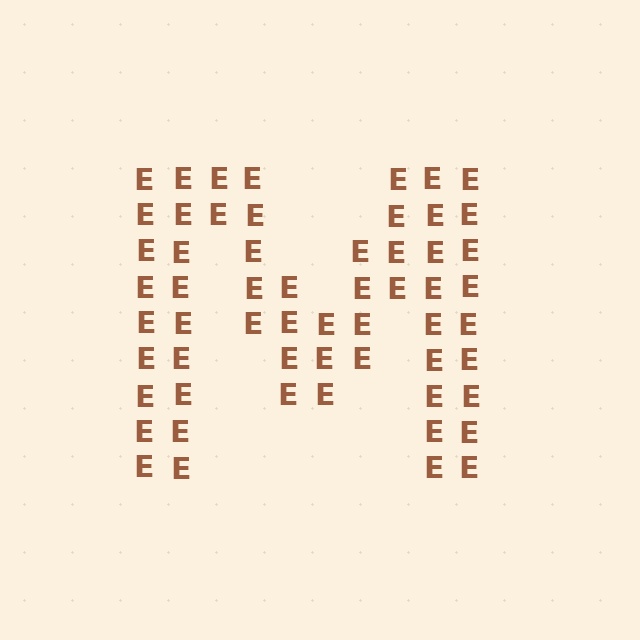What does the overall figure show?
The overall figure shows the letter M.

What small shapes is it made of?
It is made of small letter E's.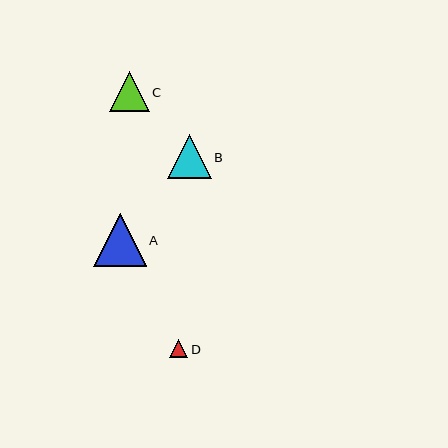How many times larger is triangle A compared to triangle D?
Triangle A is approximately 2.8 times the size of triangle D.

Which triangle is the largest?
Triangle A is the largest with a size of approximately 52 pixels.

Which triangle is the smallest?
Triangle D is the smallest with a size of approximately 19 pixels.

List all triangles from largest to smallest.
From largest to smallest: A, B, C, D.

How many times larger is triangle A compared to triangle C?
Triangle A is approximately 1.3 times the size of triangle C.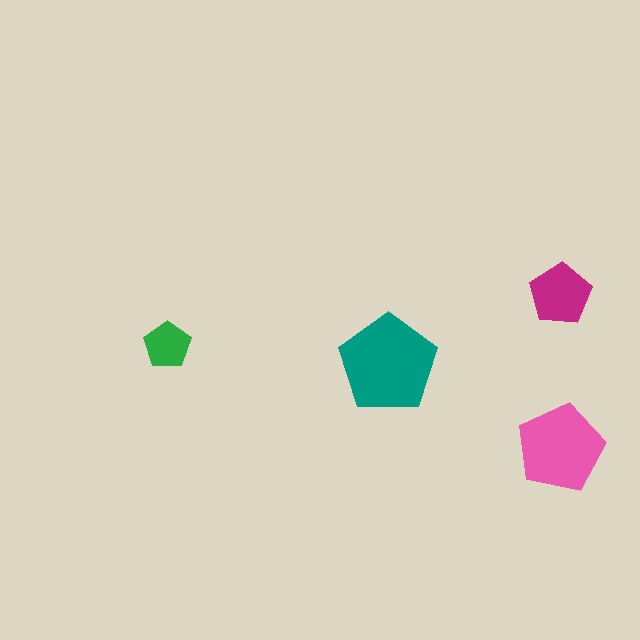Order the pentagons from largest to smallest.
the teal one, the pink one, the magenta one, the green one.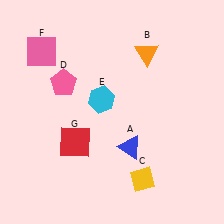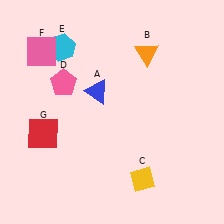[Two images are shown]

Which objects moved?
The objects that moved are: the blue triangle (A), the cyan hexagon (E), the red square (G).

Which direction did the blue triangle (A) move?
The blue triangle (A) moved up.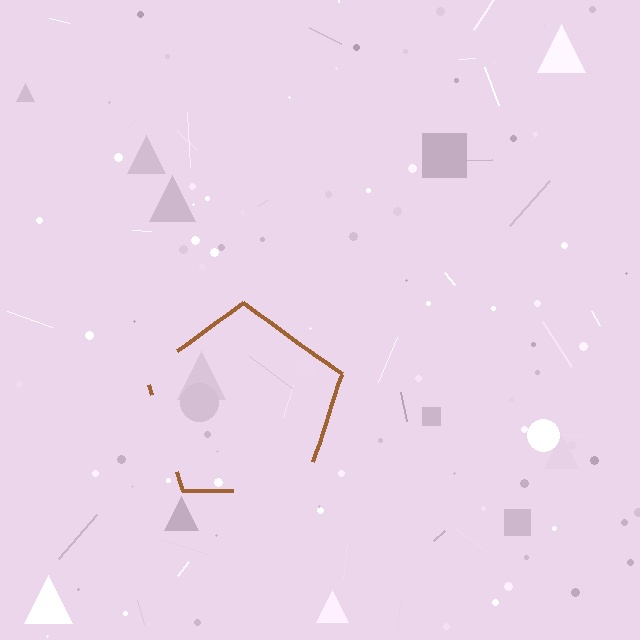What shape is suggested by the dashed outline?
The dashed outline suggests a pentagon.